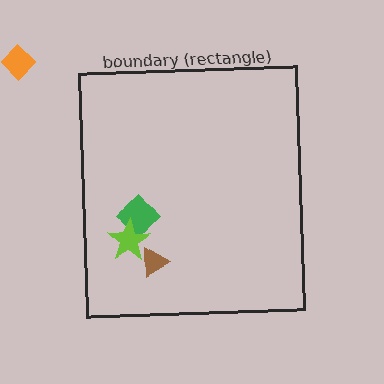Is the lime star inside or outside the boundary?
Inside.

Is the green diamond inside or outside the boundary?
Inside.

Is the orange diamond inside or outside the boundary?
Outside.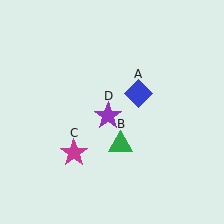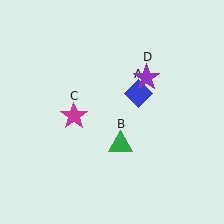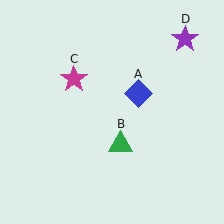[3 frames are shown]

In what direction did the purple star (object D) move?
The purple star (object D) moved up and to the right.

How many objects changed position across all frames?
2 objects changed position: magenta star (object C), purple star (object D).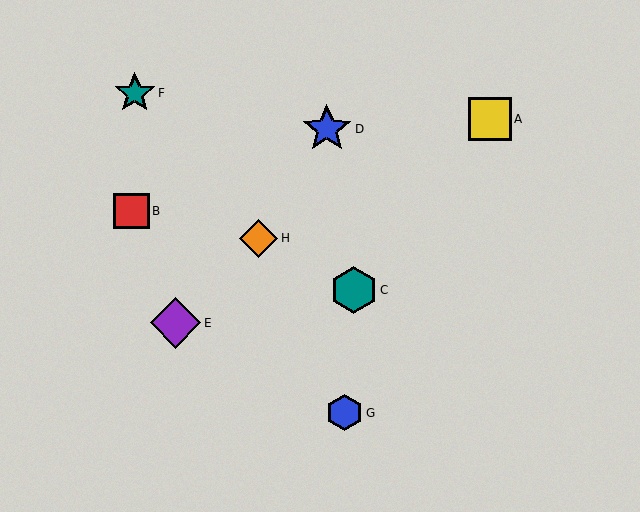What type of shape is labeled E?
Shape E is a purple diamond.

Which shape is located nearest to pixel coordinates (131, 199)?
The red square (labeled B) at (131, 211) is nearest to that location.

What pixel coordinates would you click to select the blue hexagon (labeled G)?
Click at (345, 413) to select the blue hexagon G.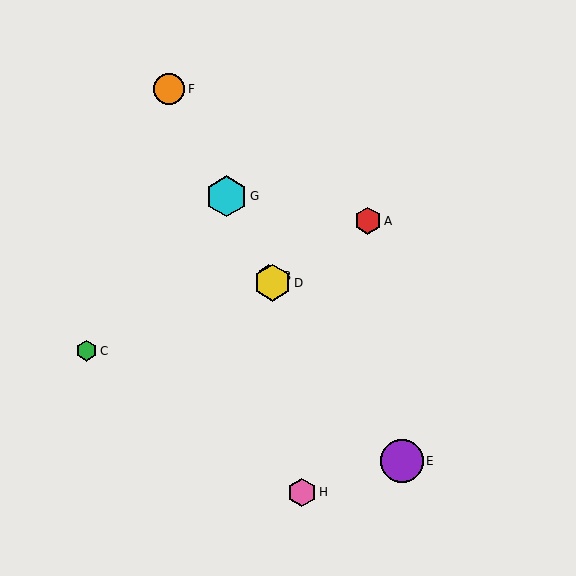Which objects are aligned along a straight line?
Objects B, D, F, G are aligned along a straight line.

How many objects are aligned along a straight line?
4 objects (B, D, F, G) are aligned along a straight line.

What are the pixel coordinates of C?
Object C is at (87, 351).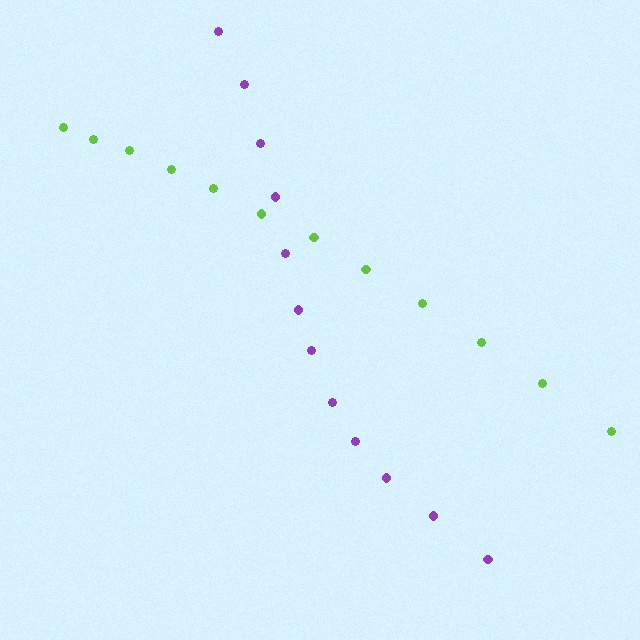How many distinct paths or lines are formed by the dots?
There are 2 distinct paths.